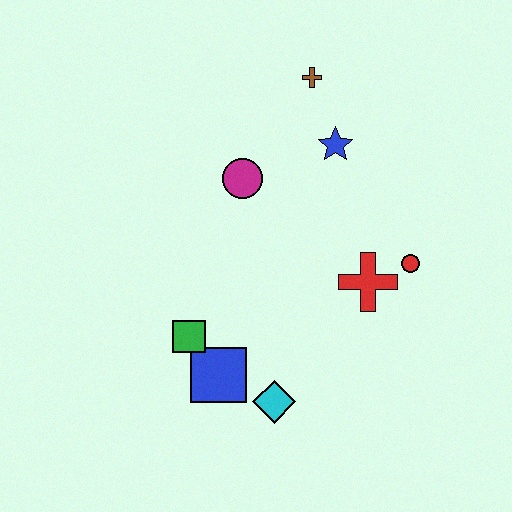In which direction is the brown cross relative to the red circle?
The brown cross is above the red circle.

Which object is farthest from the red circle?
The green square is farthest from the red circle.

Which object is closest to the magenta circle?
The blue star is closest to the magenta circle.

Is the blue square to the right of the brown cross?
No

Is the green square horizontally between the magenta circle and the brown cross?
No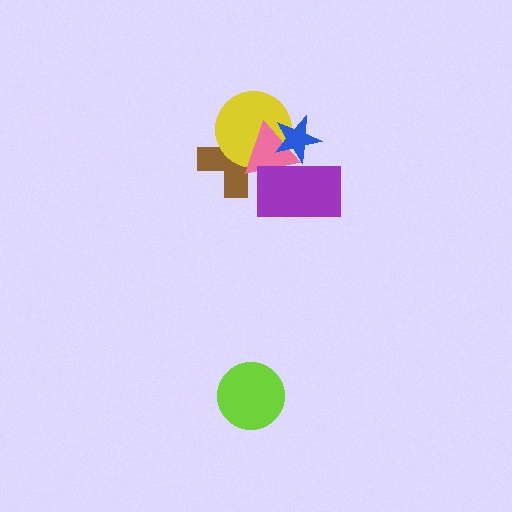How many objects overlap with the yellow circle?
3 objects overlap with the yellow circle.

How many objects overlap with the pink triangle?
4 objects overlap with the pink triangle.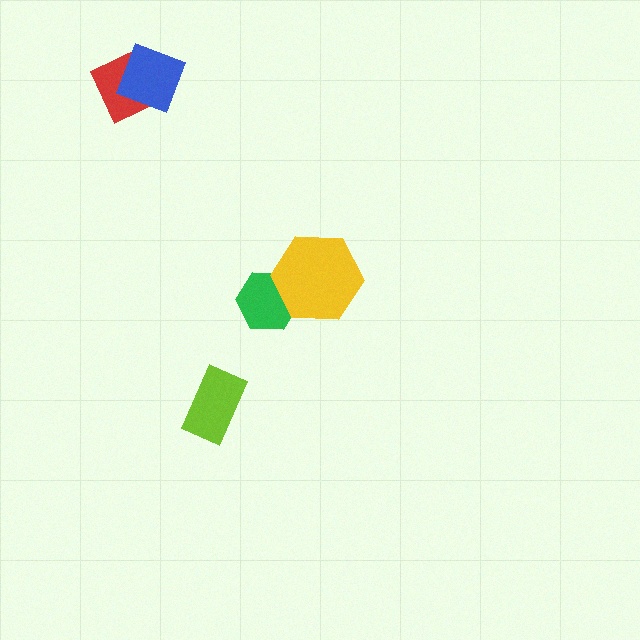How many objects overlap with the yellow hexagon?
1 object overlaps with the yellow hexagon.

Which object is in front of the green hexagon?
The yellow hexagon is in front of the green hexagon.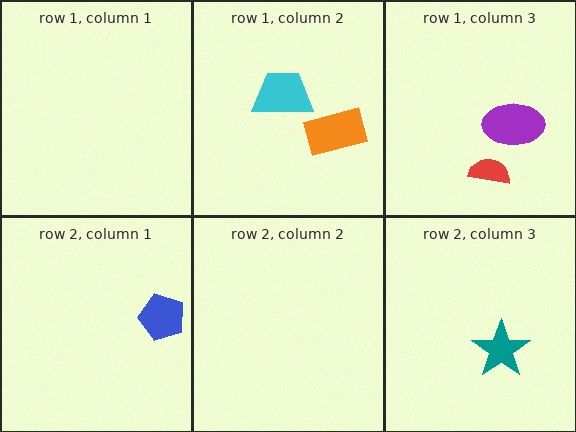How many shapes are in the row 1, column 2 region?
2.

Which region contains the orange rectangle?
The row 1, column 2 region.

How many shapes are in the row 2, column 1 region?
1.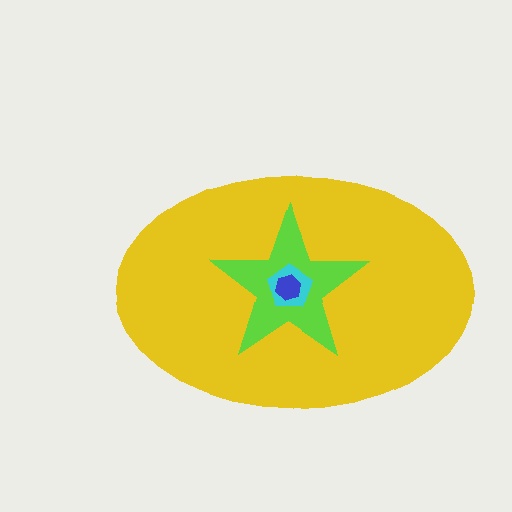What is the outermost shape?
The yellow ellipse.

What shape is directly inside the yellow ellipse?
The lime star.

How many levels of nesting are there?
4.